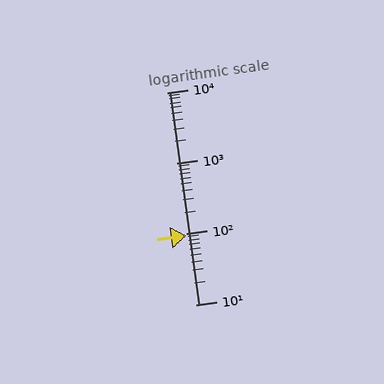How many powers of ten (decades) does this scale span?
The scale spans 3 decades, from 10 to 10000.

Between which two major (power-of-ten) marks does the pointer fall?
The pointer is between 10 and 100.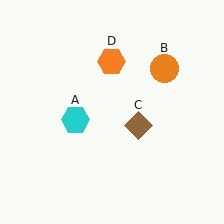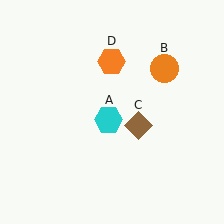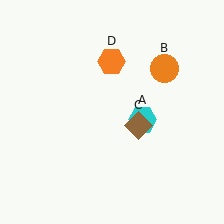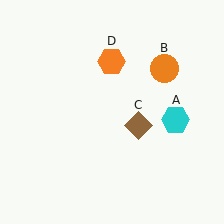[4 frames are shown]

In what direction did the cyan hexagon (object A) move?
The cyan hexagon (object A) moved right.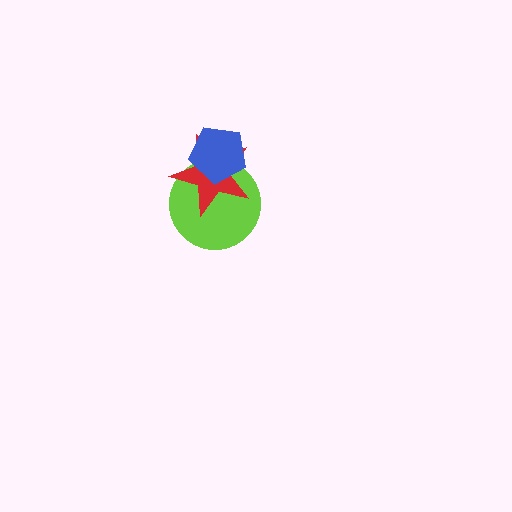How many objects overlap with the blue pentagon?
2 objects overlap with the blue pentagon.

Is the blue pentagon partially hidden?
No, no other shape covers it.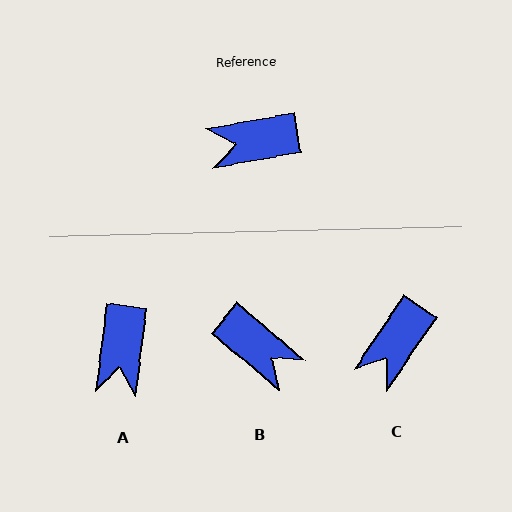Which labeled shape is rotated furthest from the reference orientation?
B, about 130 degrees away.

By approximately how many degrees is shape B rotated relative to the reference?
Approximately 130 degrees counter-clockwise.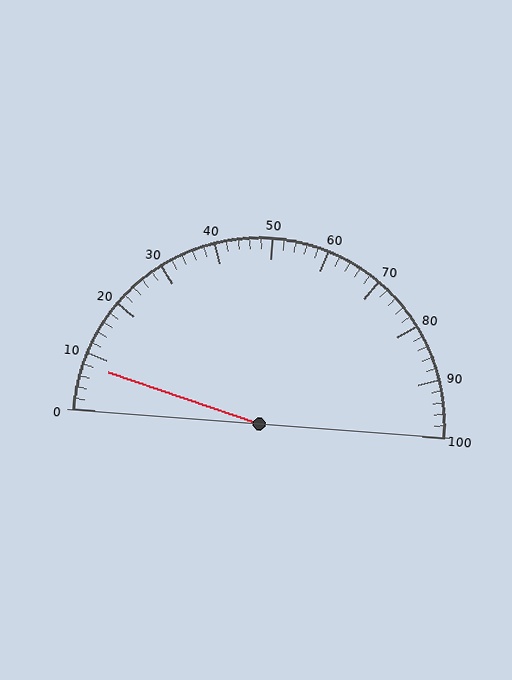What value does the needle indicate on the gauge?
The needle indicates approximately 8.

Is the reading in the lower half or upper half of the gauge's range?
The reading is in the lower half of the range (0 to 100).